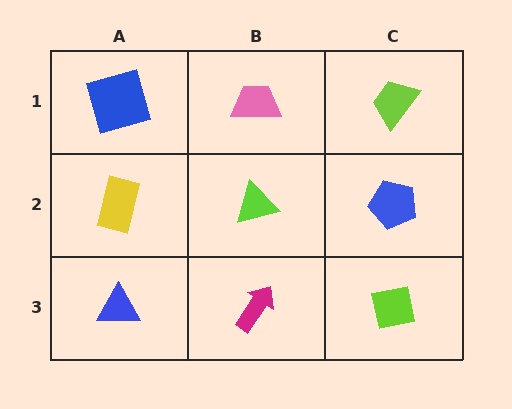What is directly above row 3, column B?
A lime triangle.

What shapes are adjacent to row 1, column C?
A blue pentagon (row 2, column C), a pink trapezoid (row 1, column B).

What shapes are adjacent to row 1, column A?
A yellow rectangle (row 2, column A), a pink trapezoid (row 1, column B).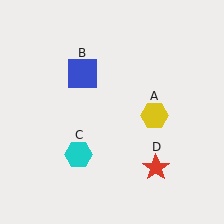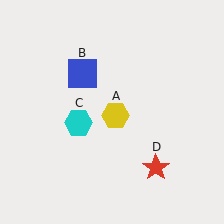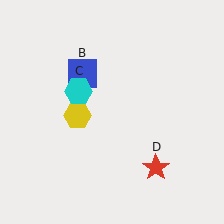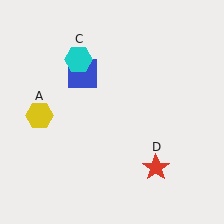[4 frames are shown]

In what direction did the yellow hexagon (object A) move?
The yellow hexagon (object A) moved left.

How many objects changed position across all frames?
2 objects changed position: yellow hexagon (object A), cyan hexagon (object C).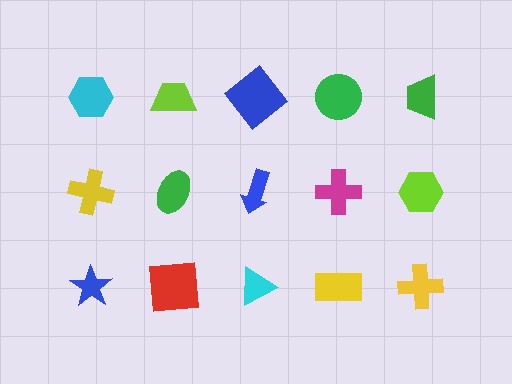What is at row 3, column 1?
A blue star.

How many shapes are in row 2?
5 shapes.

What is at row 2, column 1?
A yellow cross.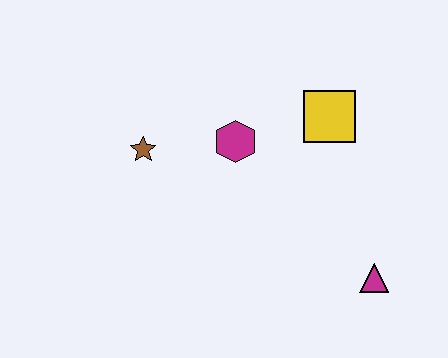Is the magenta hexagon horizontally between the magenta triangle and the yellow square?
No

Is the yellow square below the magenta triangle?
No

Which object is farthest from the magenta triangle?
The brown star is farthest from the magenta triangle.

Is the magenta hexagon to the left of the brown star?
No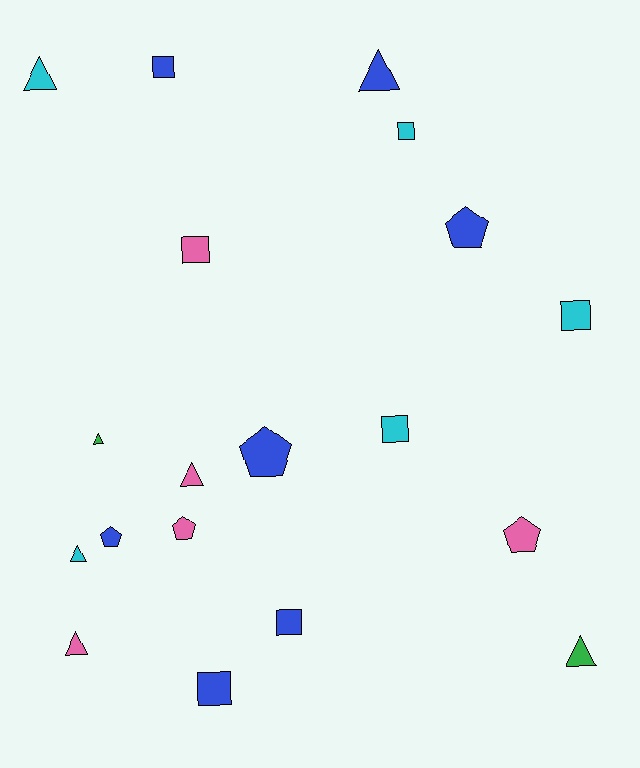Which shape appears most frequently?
Square, with 7 objects.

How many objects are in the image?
There are 19 objects.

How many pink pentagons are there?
There are 2 pink pentagons.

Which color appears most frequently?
Blue, with 7 objects.